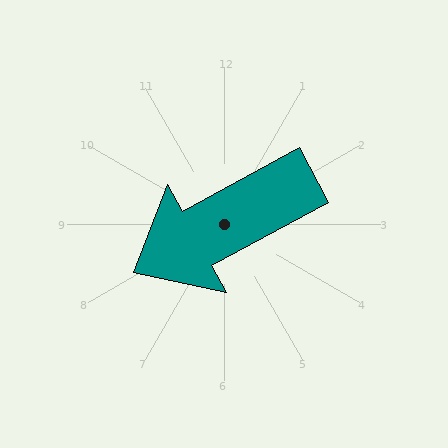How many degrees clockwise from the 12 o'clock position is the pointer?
Approximately 242 degrees.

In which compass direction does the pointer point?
Southwest.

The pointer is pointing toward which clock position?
Roughly 8 o'clock.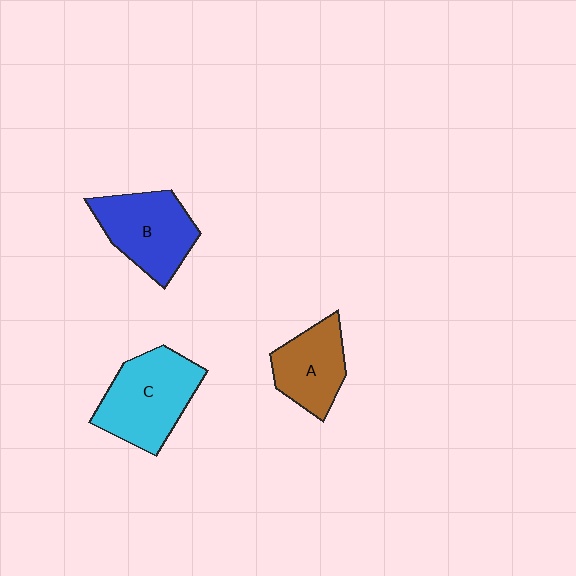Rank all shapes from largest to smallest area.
From largest to smallest: C (cyan), B (blue), A (brown).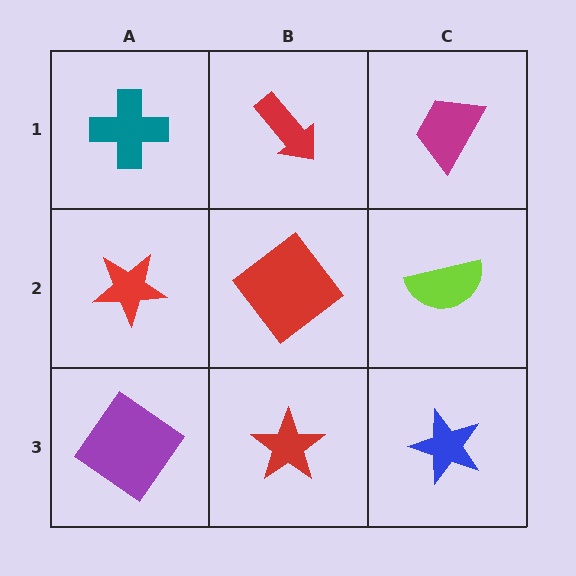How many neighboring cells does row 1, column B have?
3.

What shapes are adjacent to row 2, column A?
A teal cross (row 1, column A), a purple diamond (row 3, column A), a red diamond (row 2, column B).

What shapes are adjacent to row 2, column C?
A magenta trapezoid (row 1, column C), a blue star (row 3, column C), a red diamond (row 2, column B).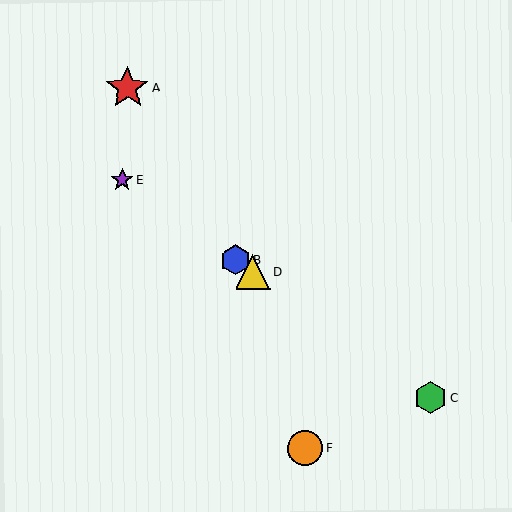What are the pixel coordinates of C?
Object C is at (431, 398).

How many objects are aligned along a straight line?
4 objects (B, C, D, E) are aligned along a straight line.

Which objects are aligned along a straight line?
Objects B, C, D, E are aligned along a straight line.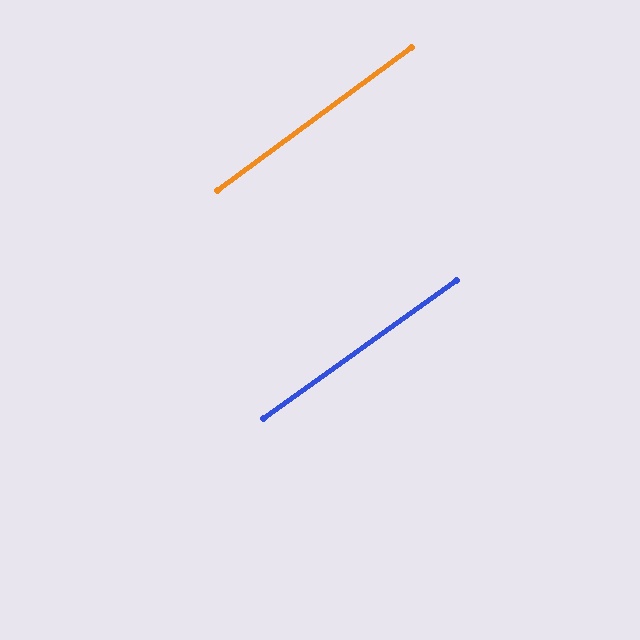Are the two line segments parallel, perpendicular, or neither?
Parallel — their directions differ by only 0.9°.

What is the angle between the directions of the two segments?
Approximately 1 degree.